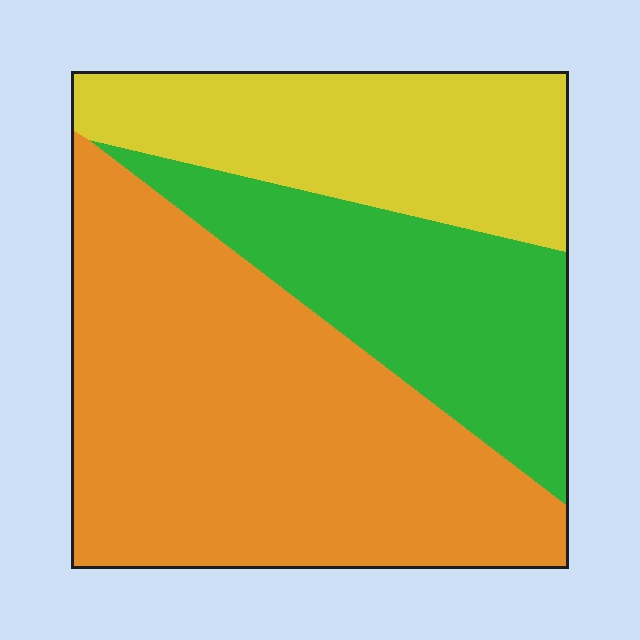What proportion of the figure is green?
Green takes up about one quarter (1/4) of the figure.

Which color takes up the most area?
Orange, at roughly 50%.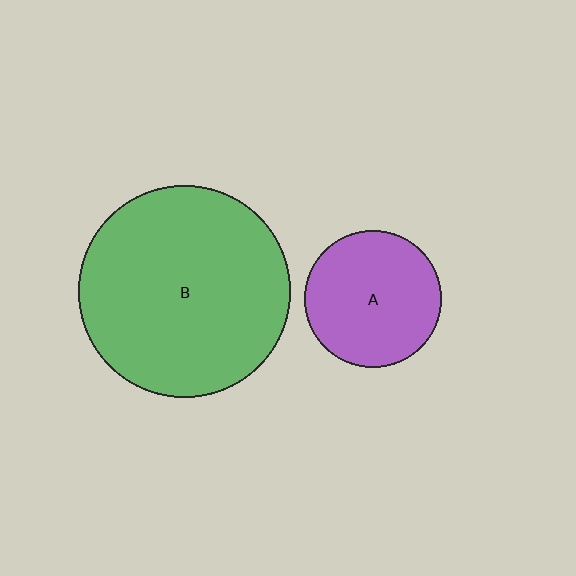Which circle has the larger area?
Circle B (green).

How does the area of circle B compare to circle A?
Approximately 2.4 times.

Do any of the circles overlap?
No, none of the circles overlap.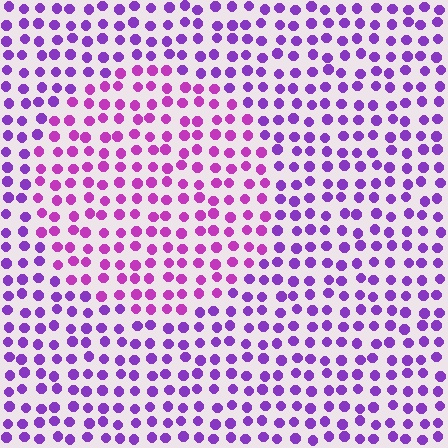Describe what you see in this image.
The image is filled with small purple elements in a uniform arrangement. A circle-shaped region is visible where the elements are tinted to a slightly different hue, forming a subtle color boundary.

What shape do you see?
I see a circle.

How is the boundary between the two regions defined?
The boundary is defined purely by a slight shift in hue (about 28 degrees). Spacing, size, and orientation are identical on both sides.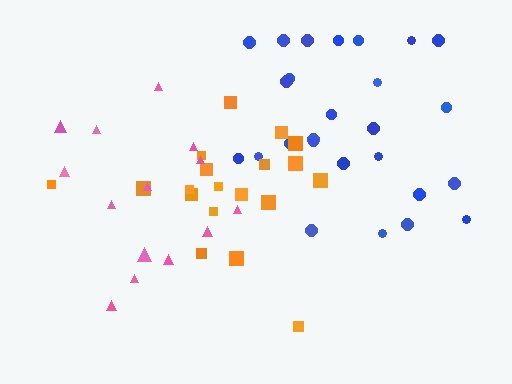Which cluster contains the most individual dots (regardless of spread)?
Blue (26).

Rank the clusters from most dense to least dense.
blue, pink, orange.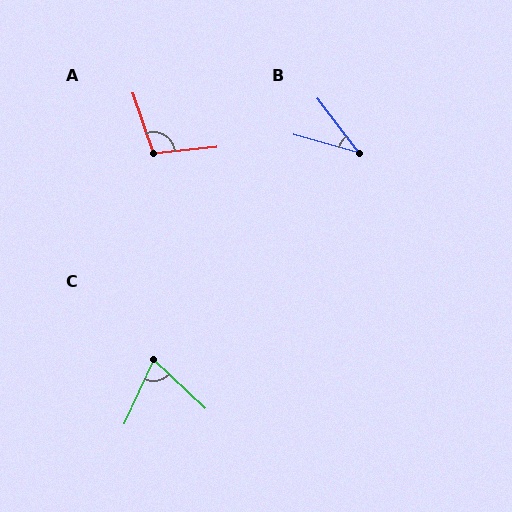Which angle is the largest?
A, at approximately 104 degrees.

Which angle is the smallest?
B, at approximately 37 degrees.